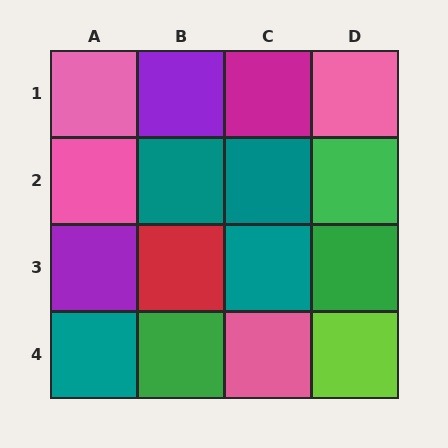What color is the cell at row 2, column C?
Teal.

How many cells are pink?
4 cells are pink.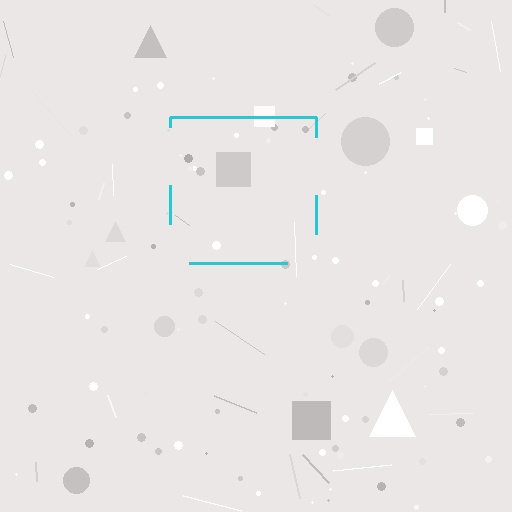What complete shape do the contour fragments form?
The contour fragments form a square.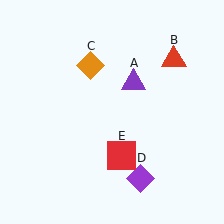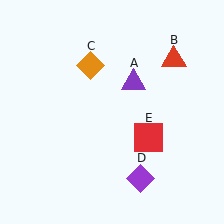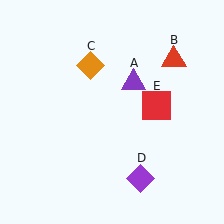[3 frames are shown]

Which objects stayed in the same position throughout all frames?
Purple triangle (object A) and red triangle (object B) and orange diamond (object C) and purple diamond (object D) remained stationary.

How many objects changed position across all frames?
1 object changed position: red square (object E).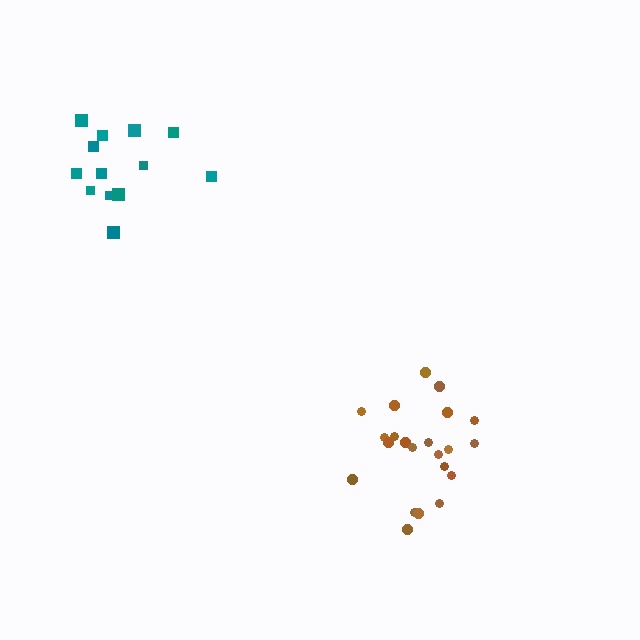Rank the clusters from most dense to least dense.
brown, teal.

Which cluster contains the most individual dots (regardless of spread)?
Brown (22).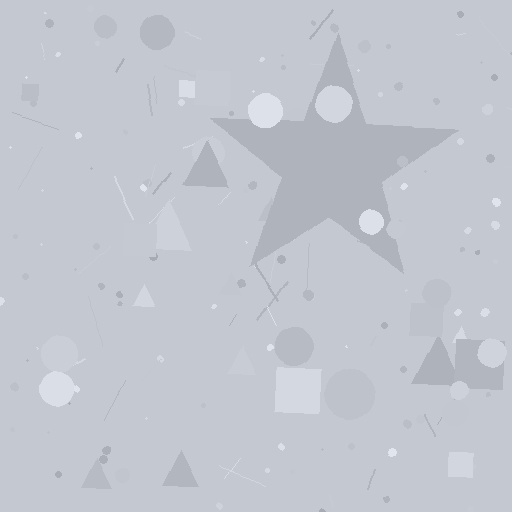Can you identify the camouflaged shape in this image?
The camouflaged shape is a star.